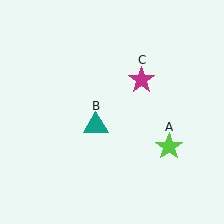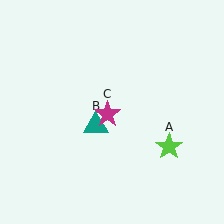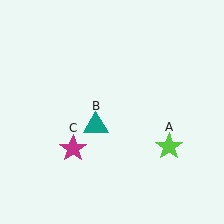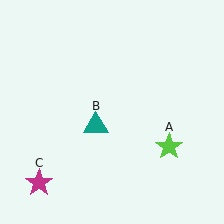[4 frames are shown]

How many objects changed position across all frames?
1 object changed position: magenta star (object C).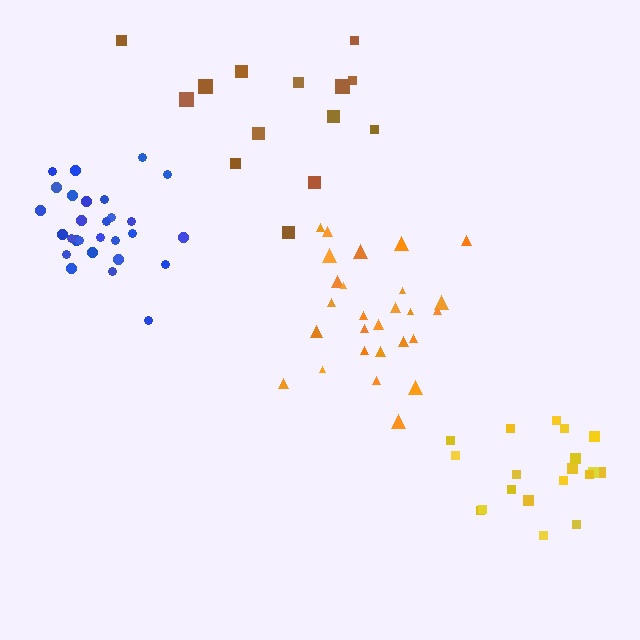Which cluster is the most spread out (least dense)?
Brown.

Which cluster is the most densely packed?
Blue.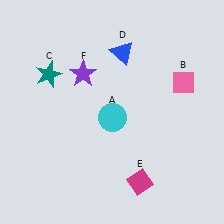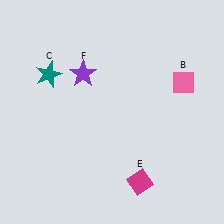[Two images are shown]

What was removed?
The blue triangle (D), the cyan circle (A) were removed in Image 2.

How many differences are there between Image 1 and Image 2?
There are 2 differences between the two images.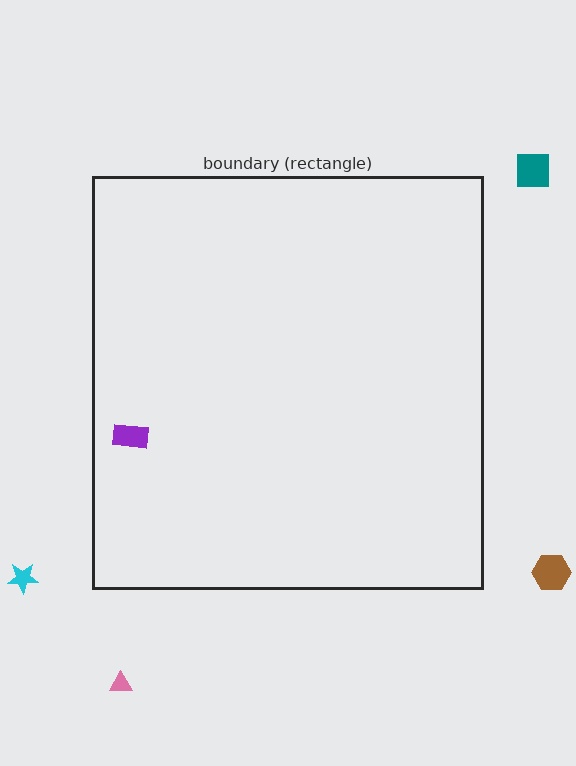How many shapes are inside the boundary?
1 inside, 4 outside.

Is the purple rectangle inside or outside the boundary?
Inside.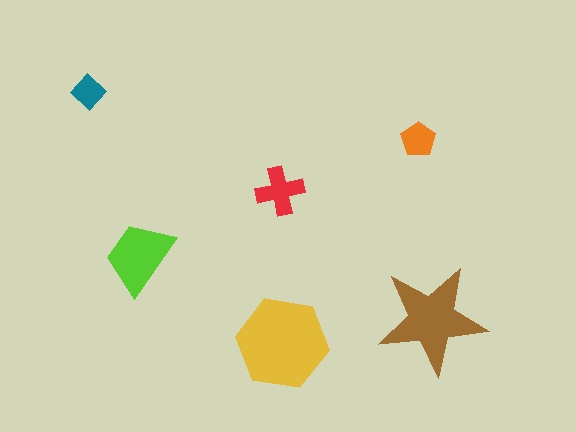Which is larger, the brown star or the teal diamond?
The brown star.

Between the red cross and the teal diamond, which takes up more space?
The red cross.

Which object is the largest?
The yellow hexagon.